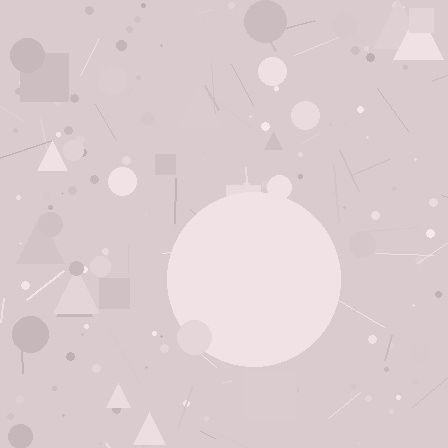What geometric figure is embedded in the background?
A circle is embedded in the background.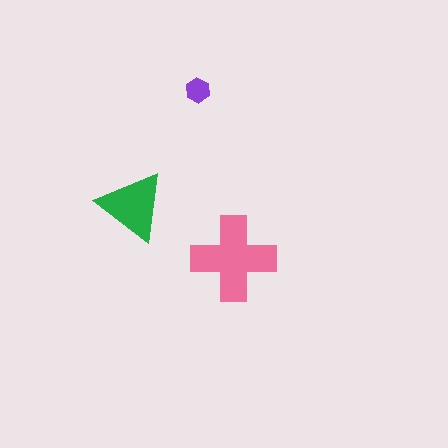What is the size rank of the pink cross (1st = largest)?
1st.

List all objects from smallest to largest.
The purple hexagon, the green triangle, the pink cross.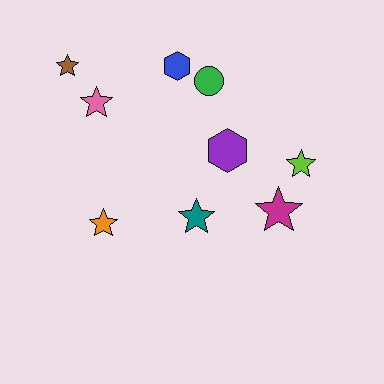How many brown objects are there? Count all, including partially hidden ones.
There is 1 brown object.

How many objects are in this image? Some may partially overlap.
There are 9 objects.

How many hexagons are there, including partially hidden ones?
There are 2 hexagons.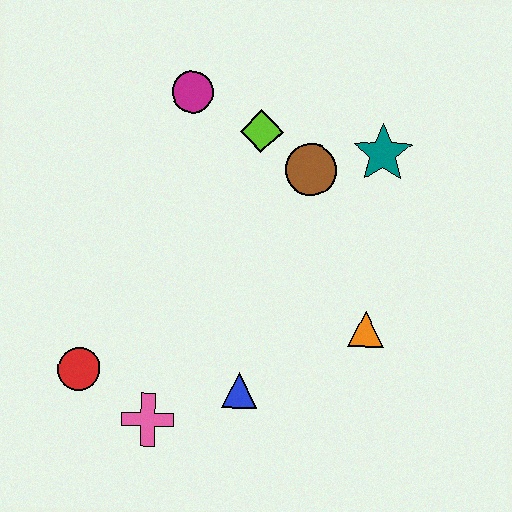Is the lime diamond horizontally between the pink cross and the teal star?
Yes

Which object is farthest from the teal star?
The red circle is farthest from the teal star.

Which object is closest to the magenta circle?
The lime diamond is closest to the magenta circle.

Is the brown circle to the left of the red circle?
No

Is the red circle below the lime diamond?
Yes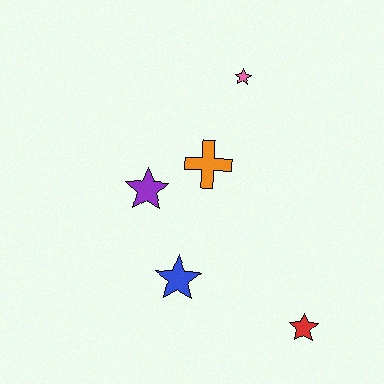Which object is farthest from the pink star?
The red star is farthest from the pink star.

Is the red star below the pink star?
Yes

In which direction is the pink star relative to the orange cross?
The pink star is above the orange cross.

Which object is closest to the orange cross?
The purple star is closest to the orange cross.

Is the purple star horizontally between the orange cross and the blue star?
No